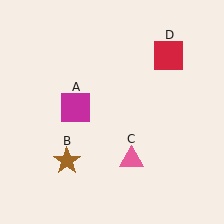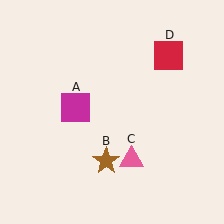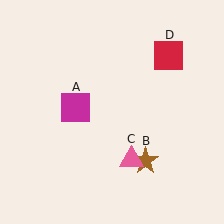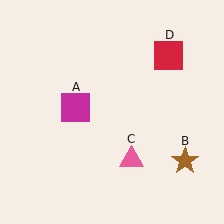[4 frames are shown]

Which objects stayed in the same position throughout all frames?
Magenta square (object A) and pink triangle (object C) and red square (object D) remained stationary.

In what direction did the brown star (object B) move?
The brown star (object B) moved right.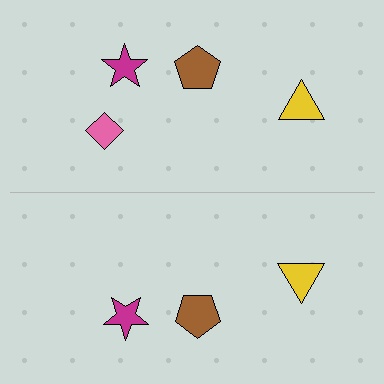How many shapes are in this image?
There are 7 shapes in this image.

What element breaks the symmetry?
A pink diamond is missing from the bottom side.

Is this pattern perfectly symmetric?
No, the pattern is not perfectly symmetric. A pink diamond is missing from the bottom side.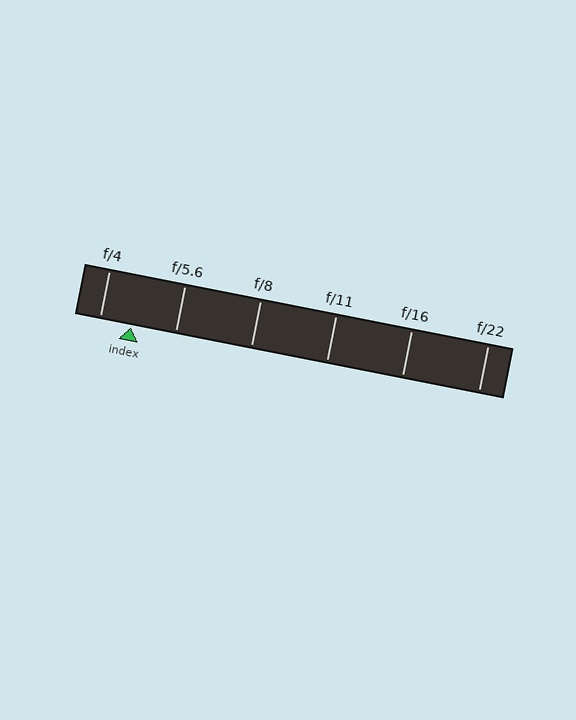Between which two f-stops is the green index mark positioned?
The index mark is between f/4 and f/5.6.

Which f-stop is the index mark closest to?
The index mark is closest to f/4.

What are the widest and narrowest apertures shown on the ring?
The widest aperture shown is f/4 and the narrowest is f/22.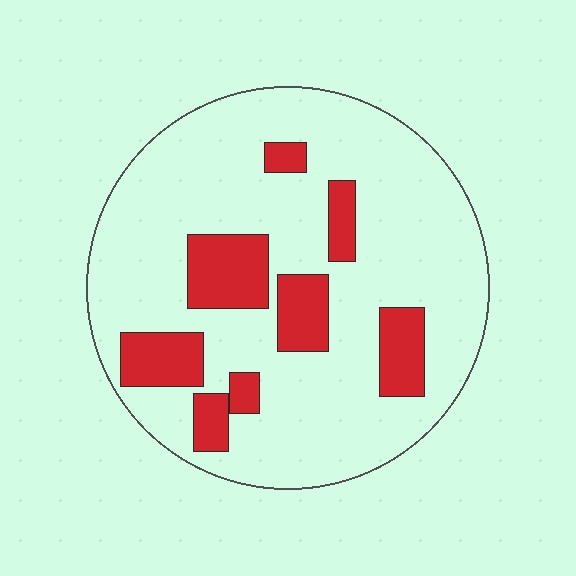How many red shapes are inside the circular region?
8.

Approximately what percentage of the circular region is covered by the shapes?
Approximately 20%.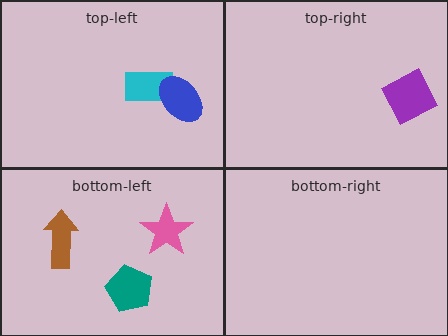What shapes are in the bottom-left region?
The brown arrow, the teal pentagon, the pink star.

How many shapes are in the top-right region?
1.